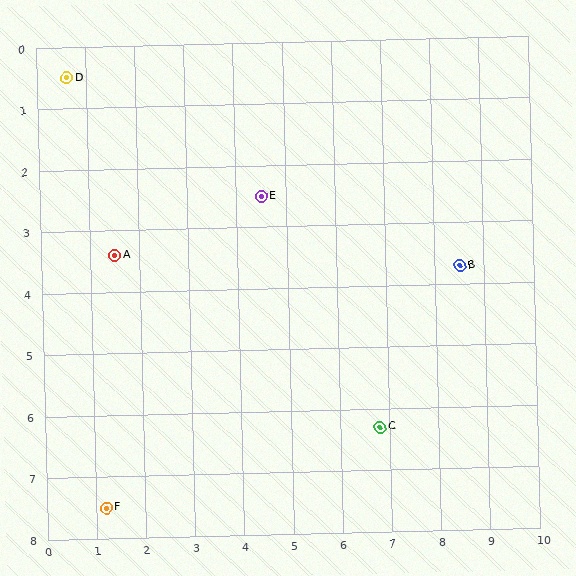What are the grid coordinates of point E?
Point E is at approximately (4.5, 2.5).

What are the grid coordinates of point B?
Point B is at approximately (8.5, 3.7).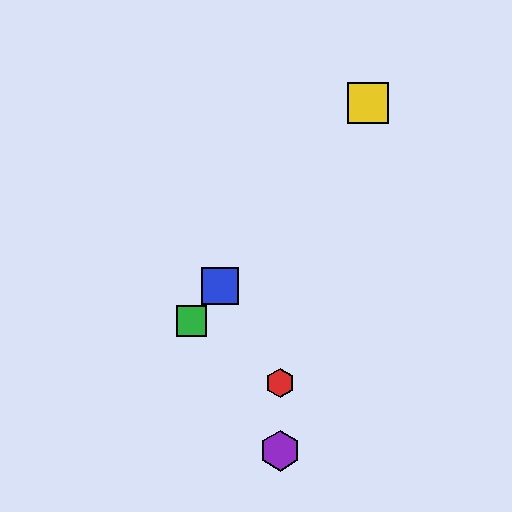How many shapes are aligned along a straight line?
3 shapes (the blue square, the green square, the yellow square) are aligned along a straight line.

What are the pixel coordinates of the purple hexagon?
The purple hexagon is at (280, 451).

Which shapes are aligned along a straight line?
The blue square, the green square, the yellow square are aligned along a straight line.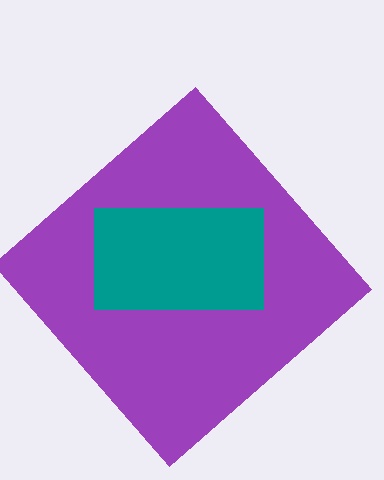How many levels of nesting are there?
2.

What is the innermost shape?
The teal rectangle.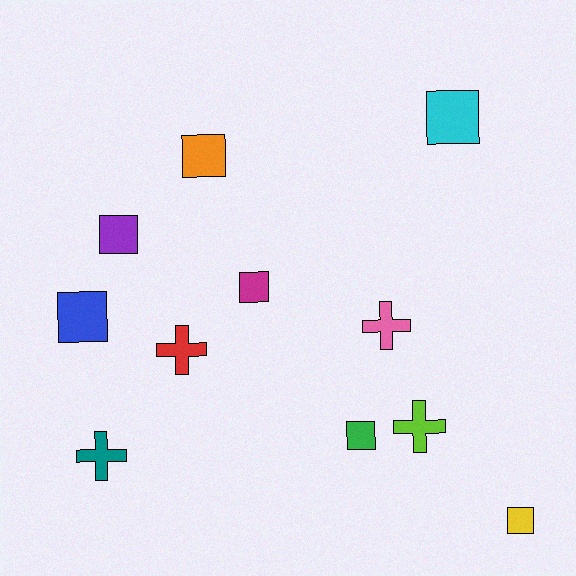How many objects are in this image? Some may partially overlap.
There are 11 objects.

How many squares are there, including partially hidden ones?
There are 7 squares.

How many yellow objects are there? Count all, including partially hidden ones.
There is 1 yellow object.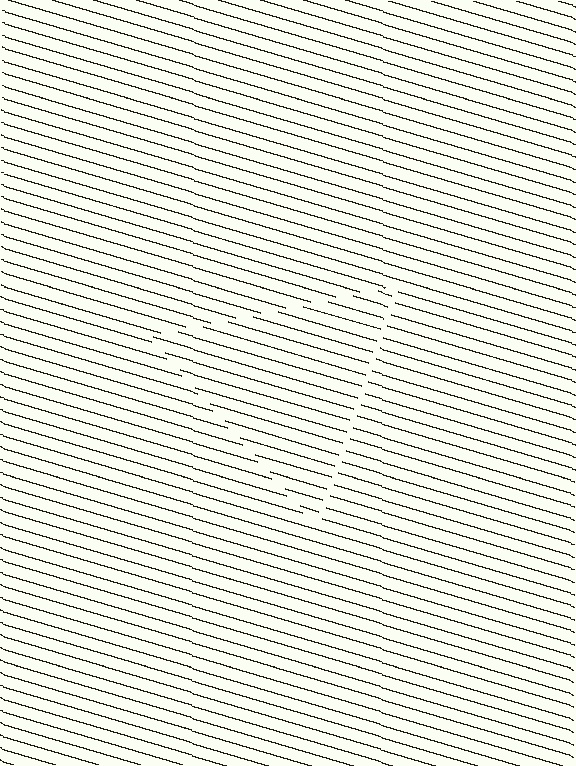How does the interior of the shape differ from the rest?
The interior of the shape contains the same grating, shifted by half a period — the contour is defined by the phase discontinuity where line-ends from the inner and outer gratings abut.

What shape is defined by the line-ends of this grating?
An illusory triangle. The interior of the shape contains the same grating, shifted by half a period — the contour is defined by the phase discontinuity where line-ends from the inner and outer gratings abut.